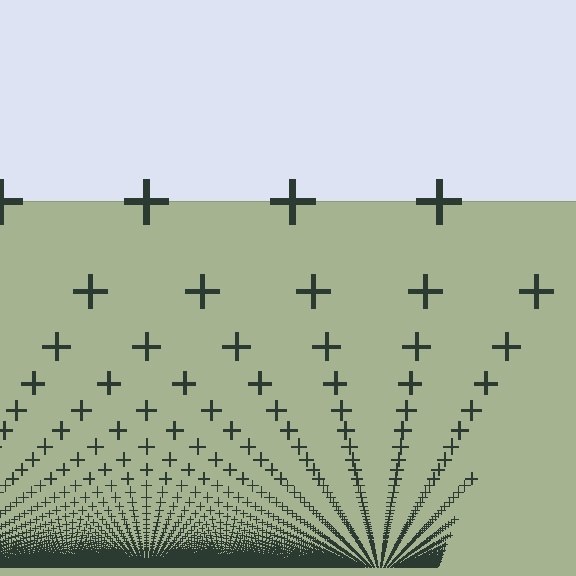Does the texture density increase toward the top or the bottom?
Density increases toward the bottom.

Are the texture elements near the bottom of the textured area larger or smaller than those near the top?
Smaller. The gradient is inverted — elements near the bottom are smaller and denser.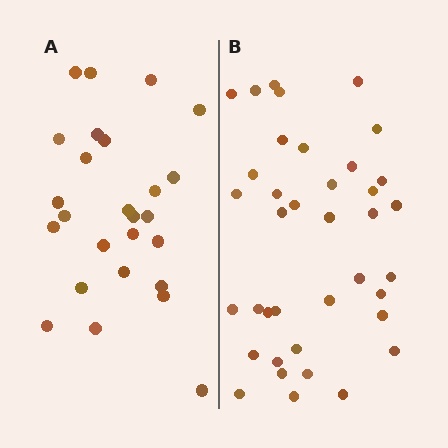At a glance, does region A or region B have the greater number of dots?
Region B (the right region) has more dots.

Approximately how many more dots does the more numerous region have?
Region B has roughly 12 or so more dots than region A.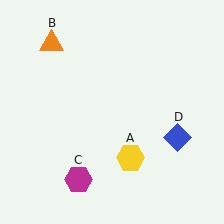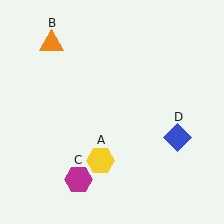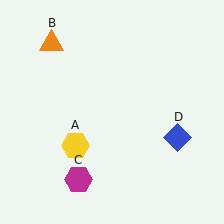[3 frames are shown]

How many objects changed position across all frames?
1 object changed position: yellow hexagon (object A).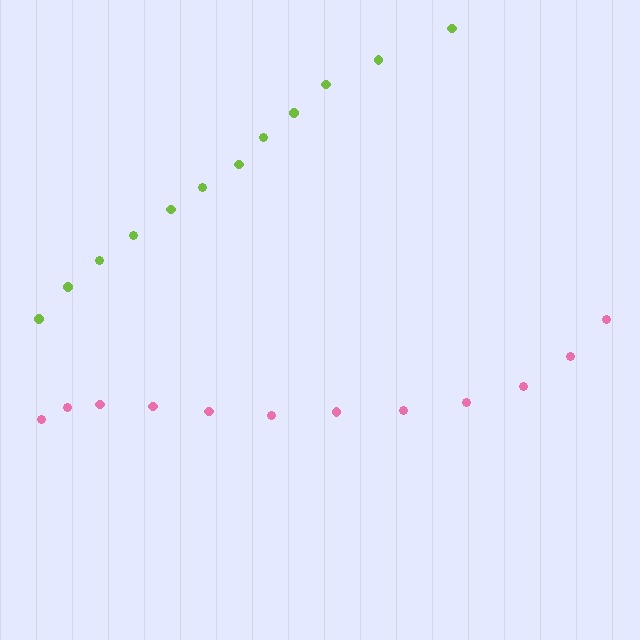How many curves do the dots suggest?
There are 2 distinct paths.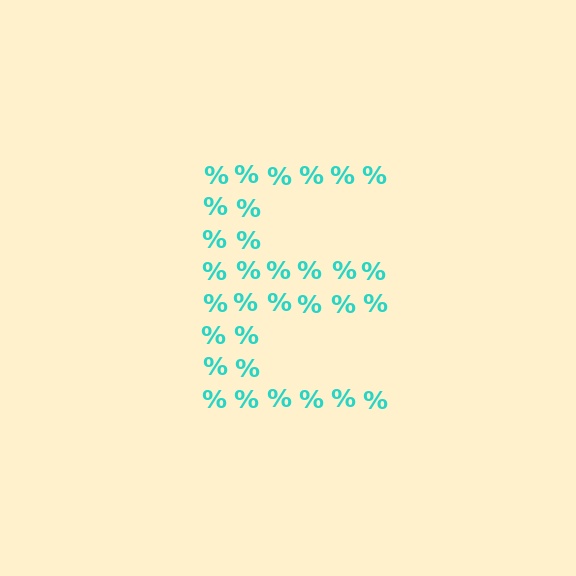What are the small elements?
The small elements are percent signs.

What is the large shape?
The large shape is the letter E.